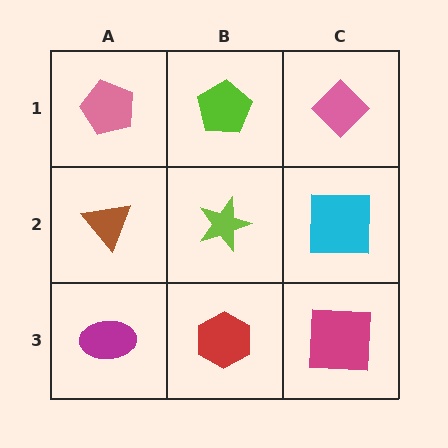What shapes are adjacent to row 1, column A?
A brown triangle (row 2, column A), a lime pentagon (row 1, column B).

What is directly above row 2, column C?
A pink diamond.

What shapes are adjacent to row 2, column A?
A pink pentagon (row 1, column A), a magenta ellipse (row 3, column A), a lime star (row 2, column B).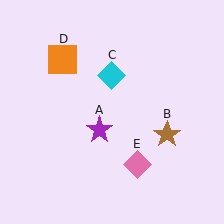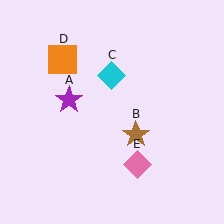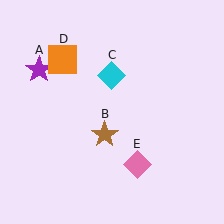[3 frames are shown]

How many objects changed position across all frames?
2 objects changed position: purple star (object A), brown star (object B).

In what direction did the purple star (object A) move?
The purple star (object A) moved up and to the left.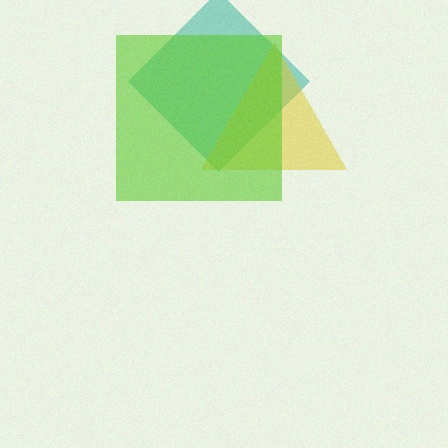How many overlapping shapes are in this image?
There are 3 overlapping shapes in the image.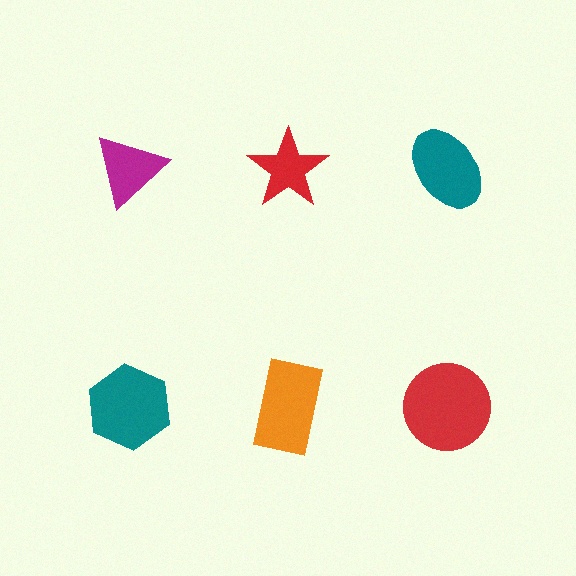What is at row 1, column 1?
A magenta triangle.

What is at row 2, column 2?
An orange rectangle.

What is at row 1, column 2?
A red star.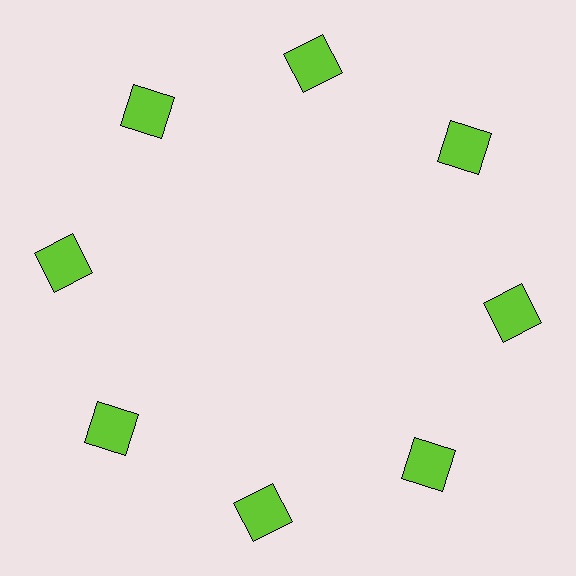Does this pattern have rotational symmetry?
Yes, this pattern has 8-fold rotational symmetry. It looks the same after rotating 45 degrees around the center.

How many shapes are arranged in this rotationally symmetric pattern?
There are 8 shapes, arranged in 8 groups of 1.